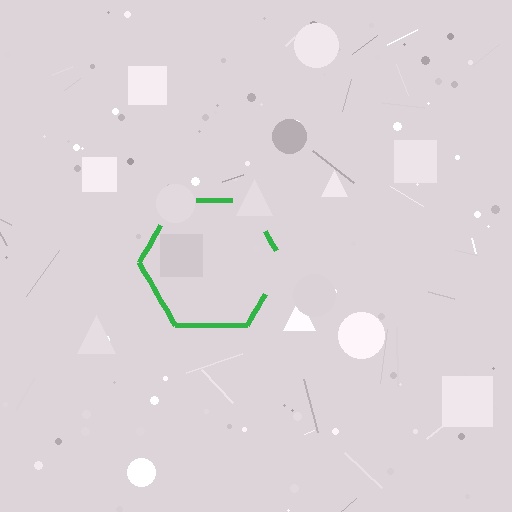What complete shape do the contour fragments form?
The contour fragments form a hexagon.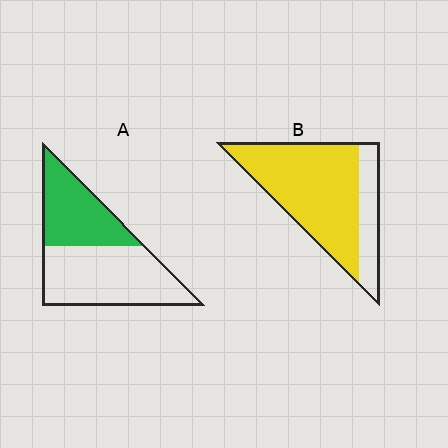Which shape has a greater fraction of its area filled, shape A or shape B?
Shape B.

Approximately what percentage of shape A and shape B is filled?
A is approximately 40% and B is approximately 75%.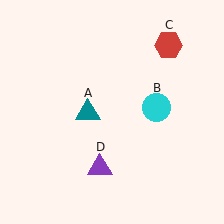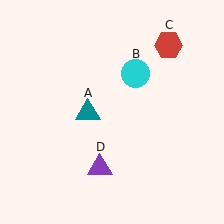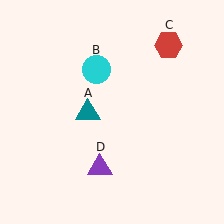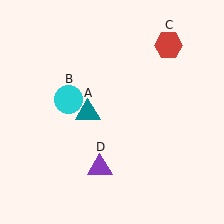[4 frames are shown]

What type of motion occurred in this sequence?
The cyan circle (object B) rotated counterclockwise around the center of the scene.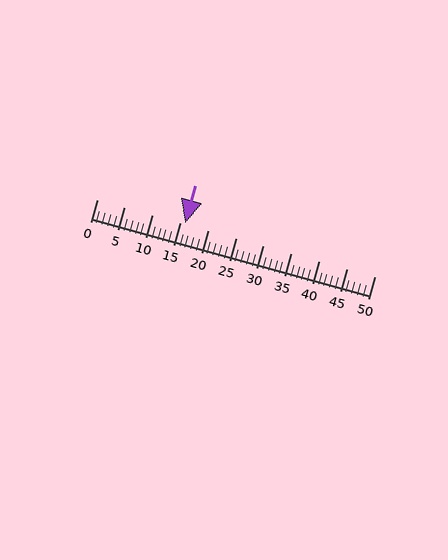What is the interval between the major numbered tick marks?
The major tick marks are spaced 5 units apart.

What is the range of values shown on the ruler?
The ruler shows values from 0 to 50.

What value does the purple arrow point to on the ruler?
The purple arrow points to approximately 16.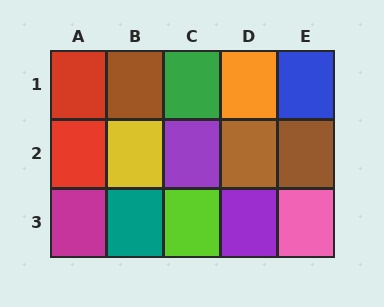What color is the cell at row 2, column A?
Red.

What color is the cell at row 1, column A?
Red.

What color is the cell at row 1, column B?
Brown.